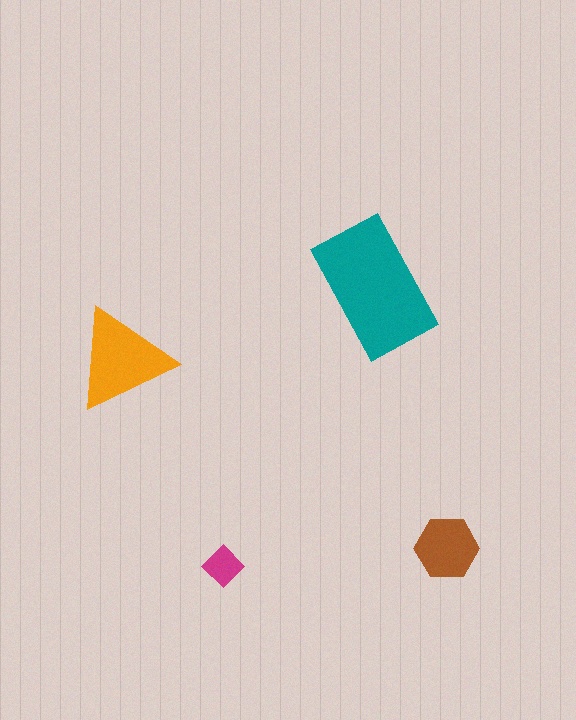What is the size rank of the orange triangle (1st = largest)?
2nd.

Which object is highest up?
The teal rectangle is topmost.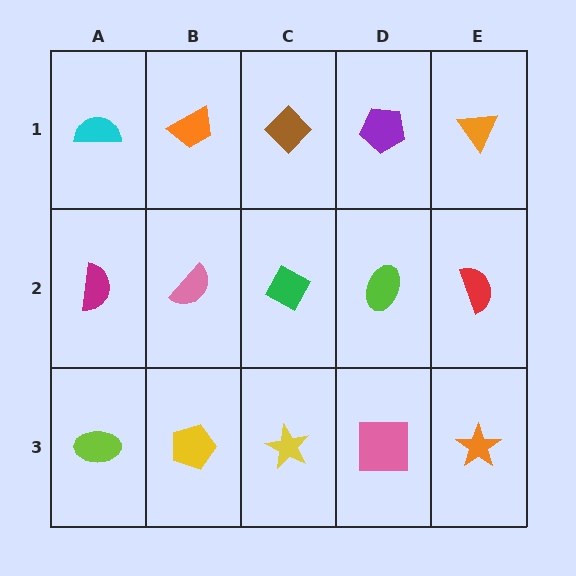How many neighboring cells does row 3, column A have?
2.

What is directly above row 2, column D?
A purple pentagon.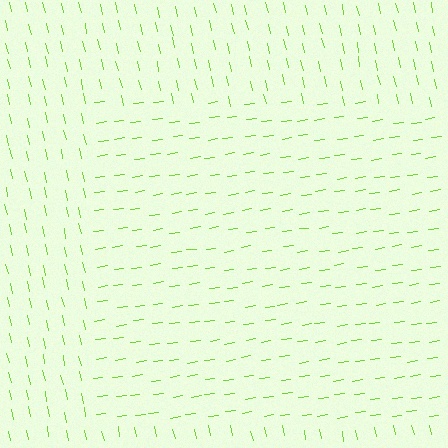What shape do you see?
I see a rectangle.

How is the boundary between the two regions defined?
The boundary is defined purely by a change in line orientation (approximately 85 degrees difference). All lines are the same color and thickness.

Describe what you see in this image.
The image is filled with small lime line segments. A rectangle region in the image has lines oriented differently from the surrounding lines, creating a visible texture boundary.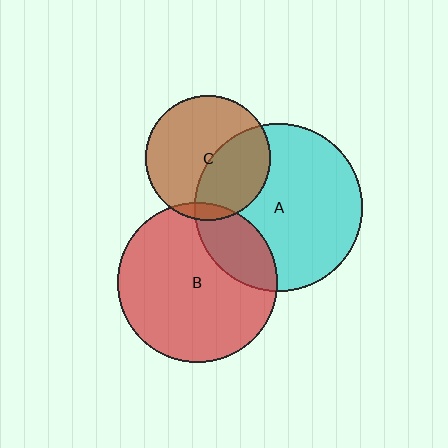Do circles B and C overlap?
Yes.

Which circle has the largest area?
Circle A (cyan).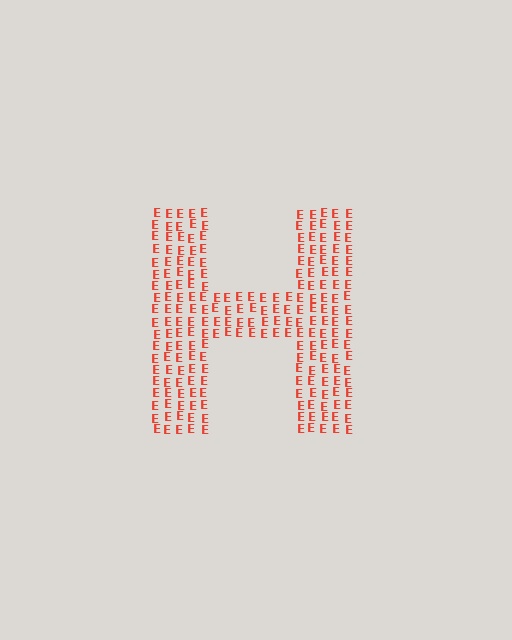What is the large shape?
The large shape is the letter H.